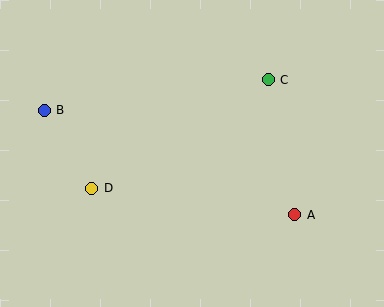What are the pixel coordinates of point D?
Point D is at (92, 188).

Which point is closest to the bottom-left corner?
Point D is closest to the bottom-left corner.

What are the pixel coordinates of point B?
Point B is at (44, 110).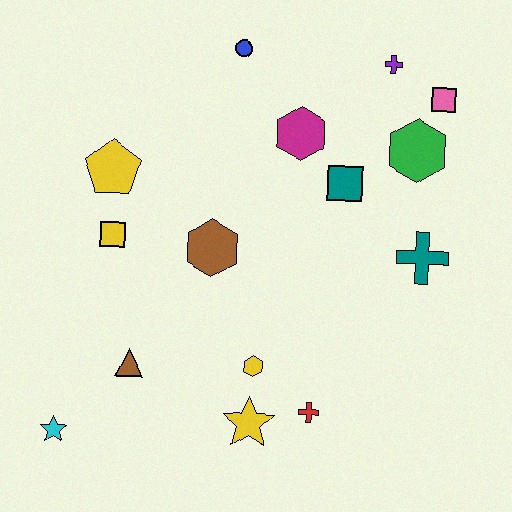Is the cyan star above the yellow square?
No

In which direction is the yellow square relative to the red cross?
The yellow square is to the left of the red cross.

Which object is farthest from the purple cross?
The cyan star is farthest from the purple cross.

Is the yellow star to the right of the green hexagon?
No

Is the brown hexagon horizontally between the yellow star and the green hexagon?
No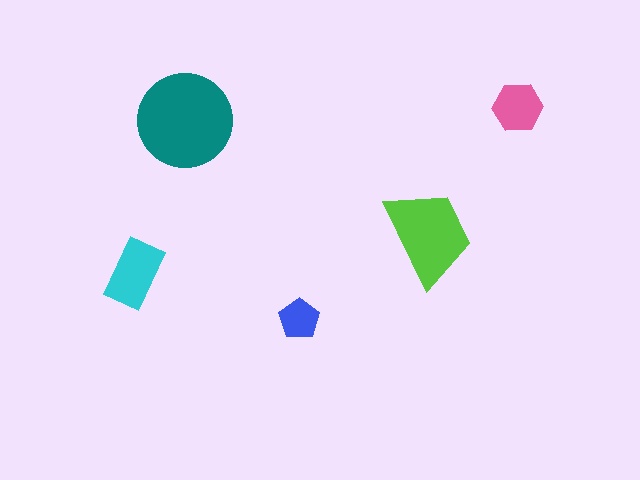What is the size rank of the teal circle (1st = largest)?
1st.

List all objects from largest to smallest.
The teal circle, the lime trapezoid, the cyan rectangle, the pink hexagon, the blue pentagon.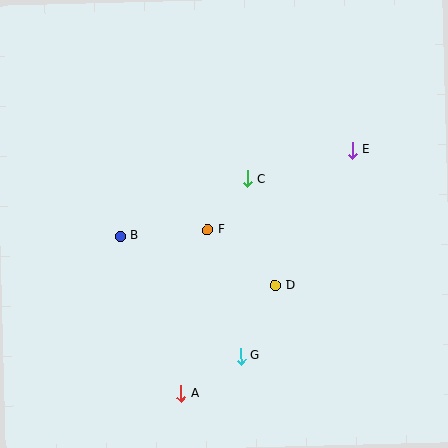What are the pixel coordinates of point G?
Point G is at (241, 356).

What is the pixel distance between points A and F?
The distance between A and F is 166 pixels.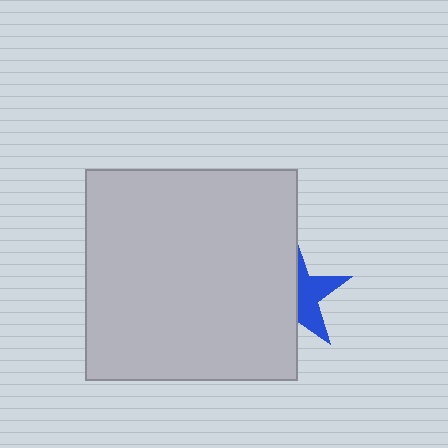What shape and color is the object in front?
The object in front is a light gray square.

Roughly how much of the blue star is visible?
A small part of it is visible (roughly 44%).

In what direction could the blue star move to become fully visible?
The blue star could move right. That would shift it out from behind the light gray square entirely.